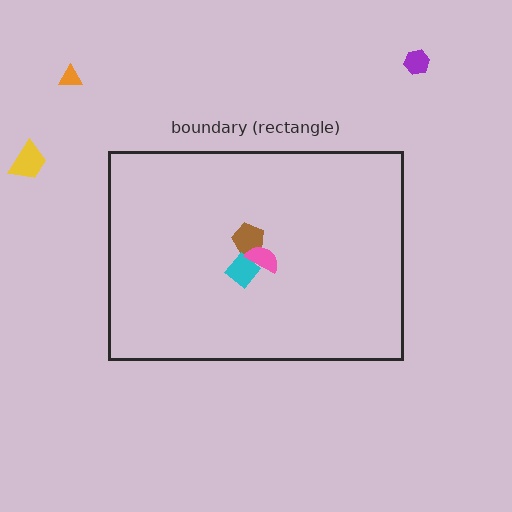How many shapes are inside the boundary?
3 inside, 3 outside.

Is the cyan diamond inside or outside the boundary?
Inside.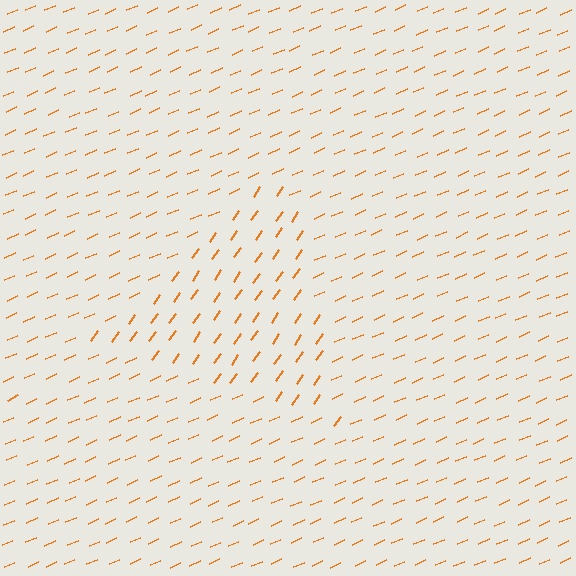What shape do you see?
I see a triangle.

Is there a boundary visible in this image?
Yes, there is a texture boundary formed by a change in line orientation.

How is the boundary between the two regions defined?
The boundary is defined purely by a change in line orientation (approximately 31 degrees difference). All lines are the same color and thickness.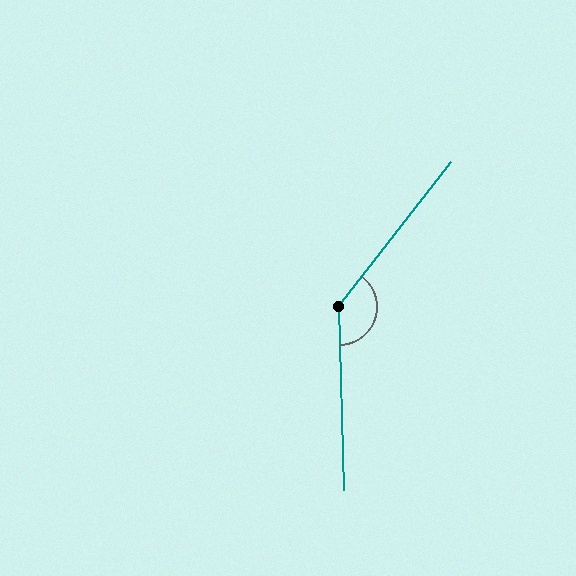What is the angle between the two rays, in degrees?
Approximately 141 degrees.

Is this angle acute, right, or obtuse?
It is obtuse.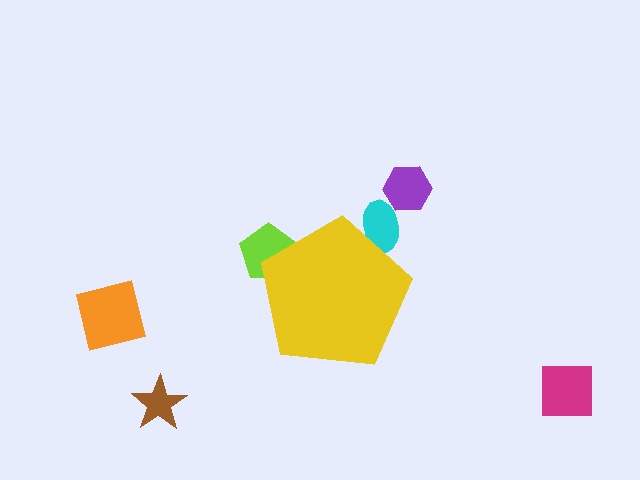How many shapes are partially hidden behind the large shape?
2 shapes are partially hidden.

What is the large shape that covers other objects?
A yellow pentagon.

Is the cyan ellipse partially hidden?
Yes, the cyan ellipse is partially hidden behind the yellow pentagon.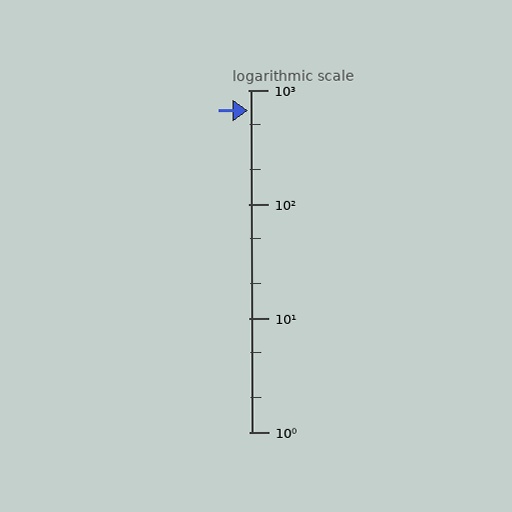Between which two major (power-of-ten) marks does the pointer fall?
The pointer is between 100 and 1000.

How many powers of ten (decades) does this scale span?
The scale spans 3 decades, from 1 to 1000.